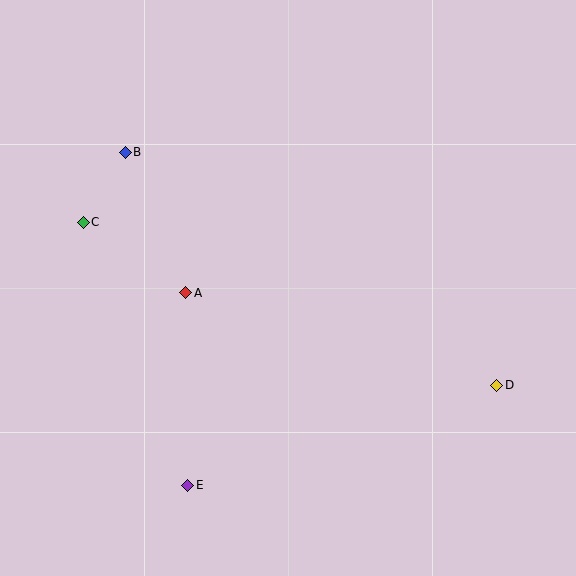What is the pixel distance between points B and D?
The distance between B and D is 438 pixels.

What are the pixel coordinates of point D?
Point D is at (497, 385).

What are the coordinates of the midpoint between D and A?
The midpoint between D and A is at (341, 339).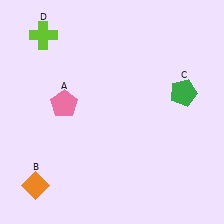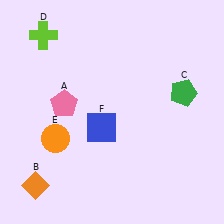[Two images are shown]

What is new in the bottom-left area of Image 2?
A blue square (F) was added in the bottom-left area of Image 2.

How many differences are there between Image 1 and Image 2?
There are 2 differences between the two images.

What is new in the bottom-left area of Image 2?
An orange circle (E) was added in the bottom-left area of Image 2.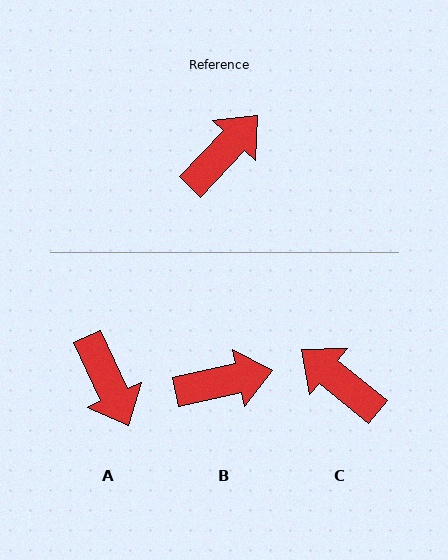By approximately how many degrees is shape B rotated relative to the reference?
Approximately 34 degrees clockwise.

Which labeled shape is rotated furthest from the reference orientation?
A, about 112 degrees away.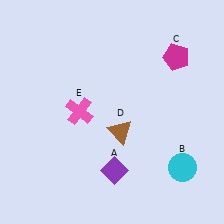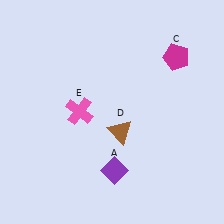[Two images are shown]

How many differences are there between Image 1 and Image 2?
There is 1 difference between the two images.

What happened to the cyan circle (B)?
The cyan circle (B) was removed in Image 2. It was in the bottom-right area of Image 1.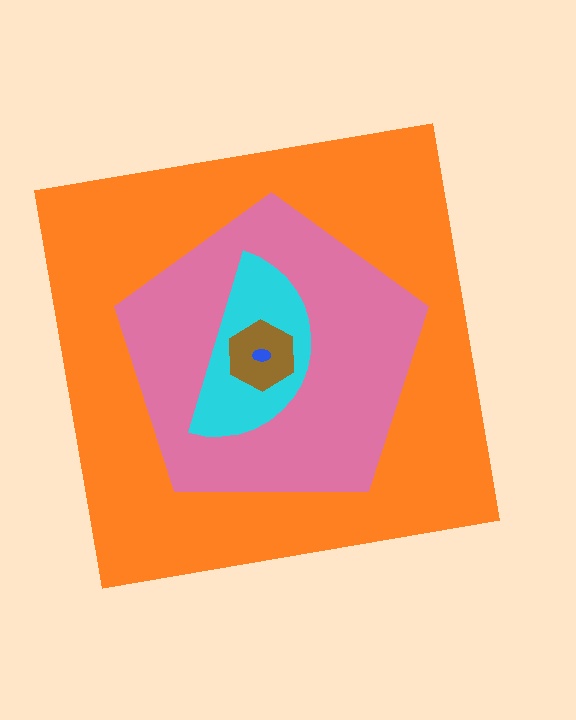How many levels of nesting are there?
5.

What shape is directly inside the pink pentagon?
The cyan semicircle.